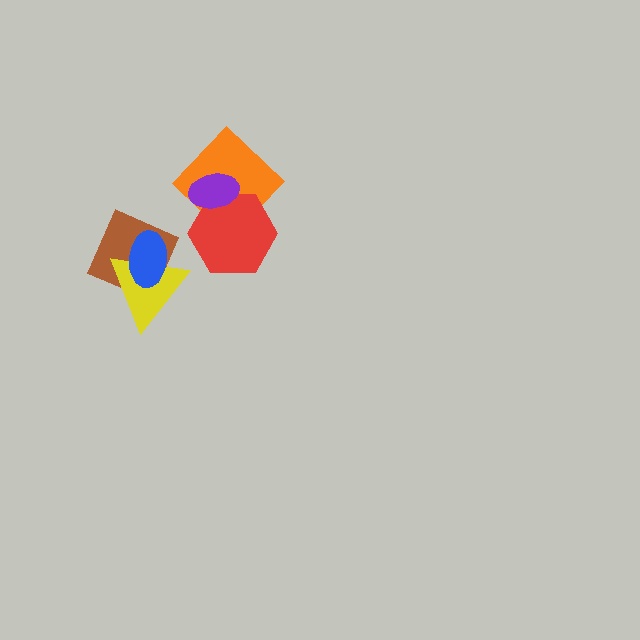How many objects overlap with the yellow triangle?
2 objects overlap with the yellow triangle.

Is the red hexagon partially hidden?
Yes, it is partially covered by another shape.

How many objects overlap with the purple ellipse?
2 objects overlap with the purple ellipse.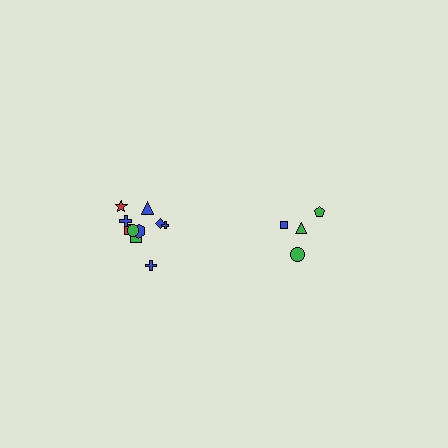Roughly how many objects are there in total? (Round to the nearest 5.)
Roughly 15 objects in total.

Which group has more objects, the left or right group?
The left group.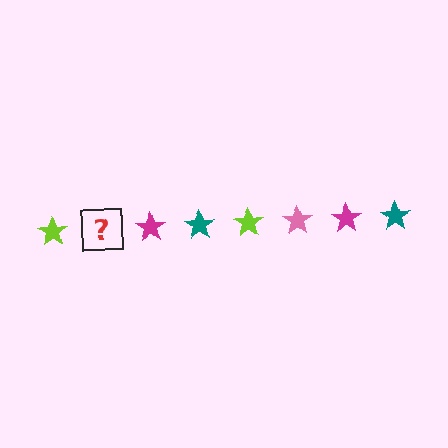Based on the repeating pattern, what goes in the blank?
The blank should be a pink star.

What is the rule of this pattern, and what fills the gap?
The rule is that the pattern cycles through lime, pink, magenta, teal stars. The gap should be filled with a pink star.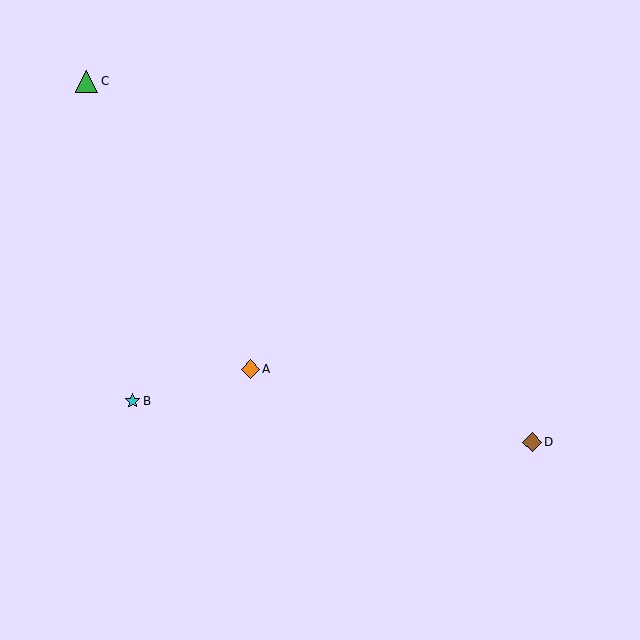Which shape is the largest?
The green triangle (labeled C) is the largest.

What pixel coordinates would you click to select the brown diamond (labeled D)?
Click at (532, 442) to select the brown diamond D.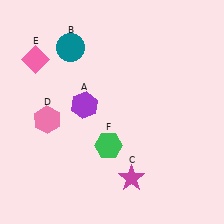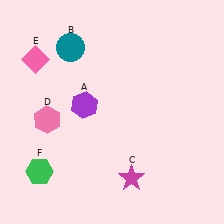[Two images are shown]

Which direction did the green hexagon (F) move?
The green hexagon (F) moved left.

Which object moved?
The green hexagon (F) moved left.